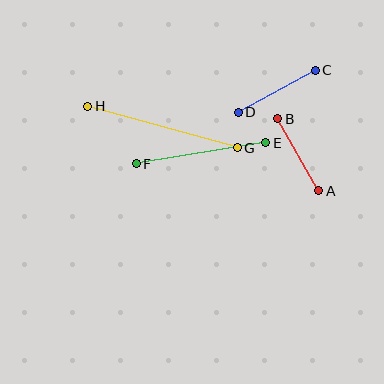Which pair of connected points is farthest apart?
Points G and H are farthest apart.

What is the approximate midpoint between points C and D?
The midpoint is at approximately (277, 91) pixels.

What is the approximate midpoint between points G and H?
The midpoint is at approximately (162, 127) pixels.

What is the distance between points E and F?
The distance is approximately 131 pixels.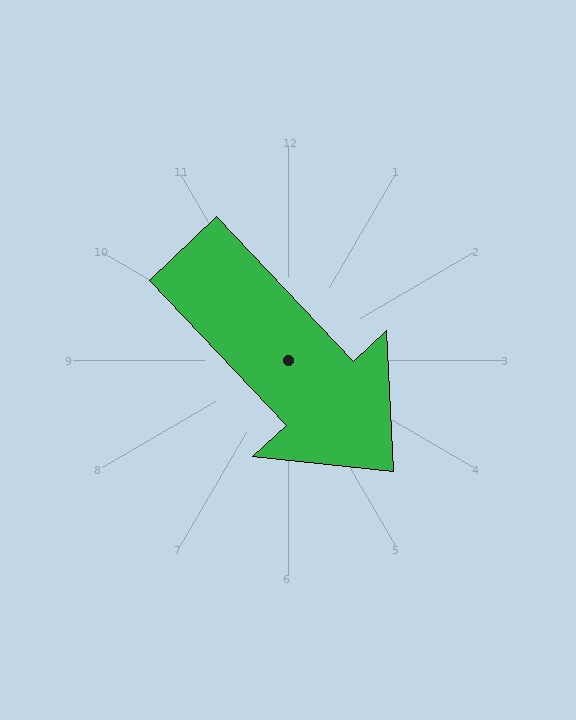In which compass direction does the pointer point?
Southeast.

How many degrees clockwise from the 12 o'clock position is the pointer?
Approximately 137 degrees.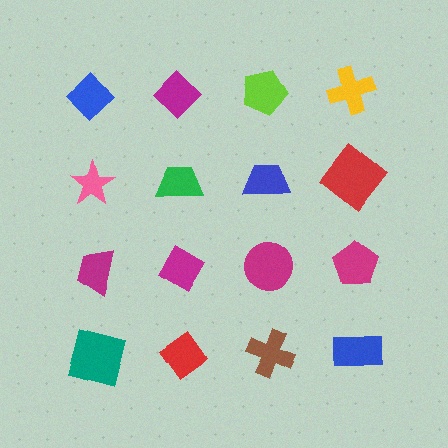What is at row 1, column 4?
A yellow cross.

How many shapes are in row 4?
4 shapes.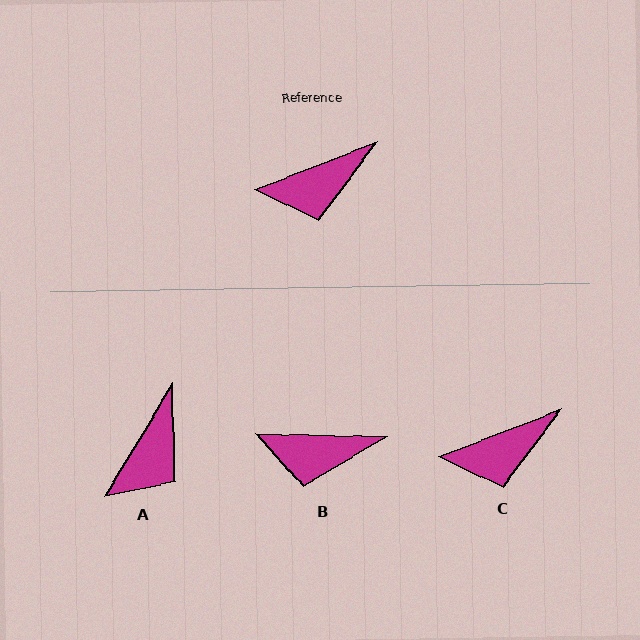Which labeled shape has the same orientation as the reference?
C.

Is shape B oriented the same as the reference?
No, it is off by about 23 degrees.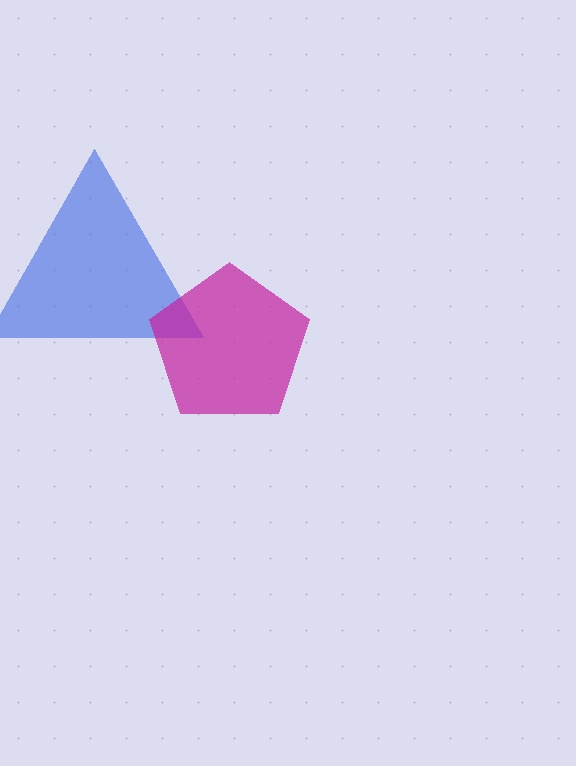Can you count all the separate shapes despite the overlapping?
Yes, there are 2 separate shapes.